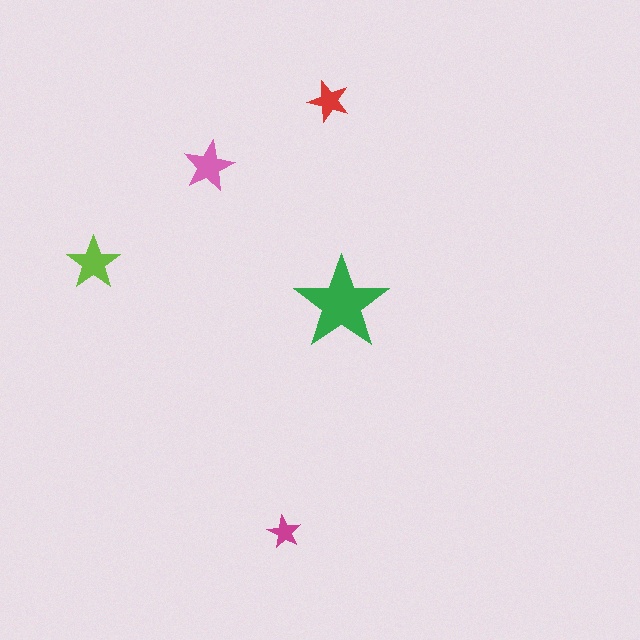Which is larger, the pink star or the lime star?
The lime one.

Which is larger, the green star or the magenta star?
The green one.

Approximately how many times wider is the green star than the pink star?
About 2 times wider.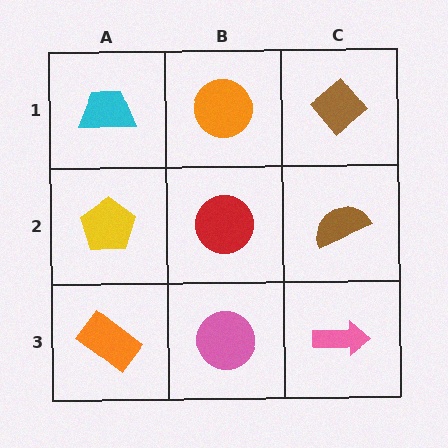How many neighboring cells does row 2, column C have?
3.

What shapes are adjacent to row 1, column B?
A red circle (row 2, column B), a cyan trapezoid (row 1, column A), a brown diamond (row 1, column C).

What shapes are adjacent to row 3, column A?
A yellow pentagon (row 2, column A), a pink circle (row 3, column B).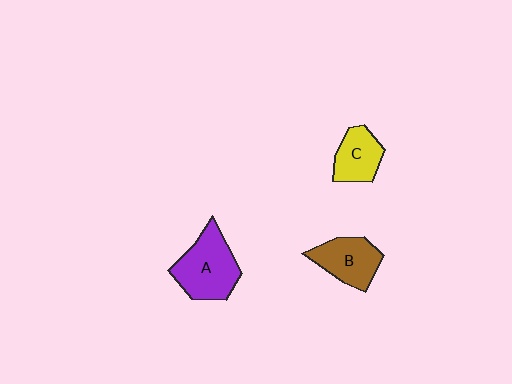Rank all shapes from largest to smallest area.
From largest to smallest: A (purple), B (brown), C (yellow).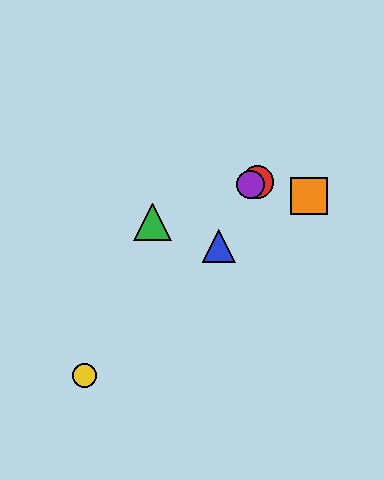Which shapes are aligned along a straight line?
The red circle, the green triangle, the purple circle are aligned along a straight line.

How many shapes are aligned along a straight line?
3 shapes (the red circle, the green triangle, the purple circle) are aligned along a straight line.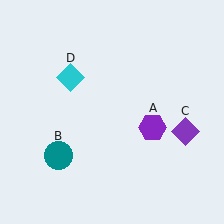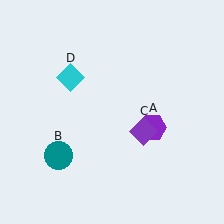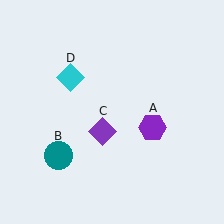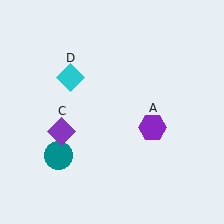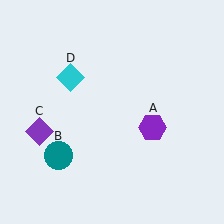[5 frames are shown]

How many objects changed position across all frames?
1 object changed position: purple diamond (object C).